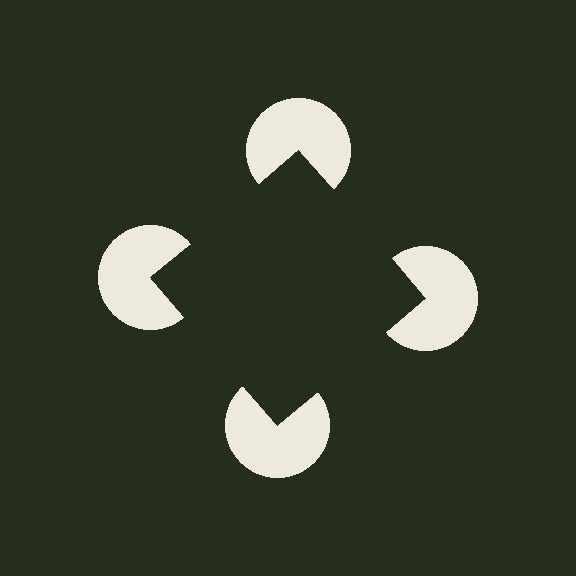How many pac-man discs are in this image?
There are 4 — one at each vertex of the illusory square.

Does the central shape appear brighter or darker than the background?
It typically appears slightly darker than the background, even though no actual brightness change is drawn.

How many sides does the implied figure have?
4 sides.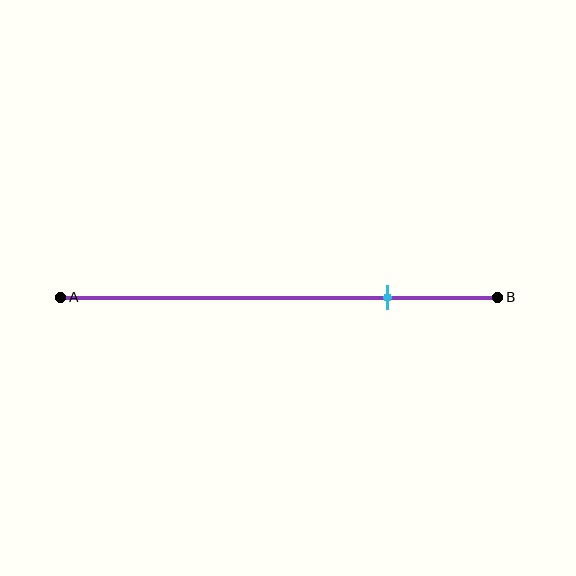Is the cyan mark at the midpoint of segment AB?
No, the mark is at about 75% from A, not at the 50% midpoint.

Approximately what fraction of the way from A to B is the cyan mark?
The cyan mark is approximately 75% of the way from A to B.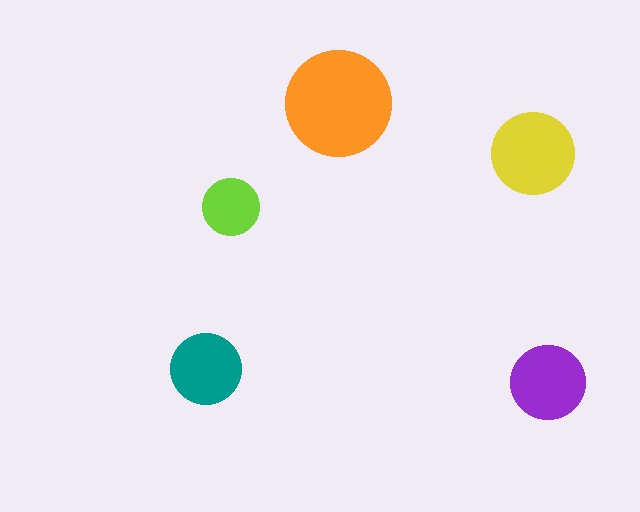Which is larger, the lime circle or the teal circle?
The teal one.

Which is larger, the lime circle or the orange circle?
The orange one.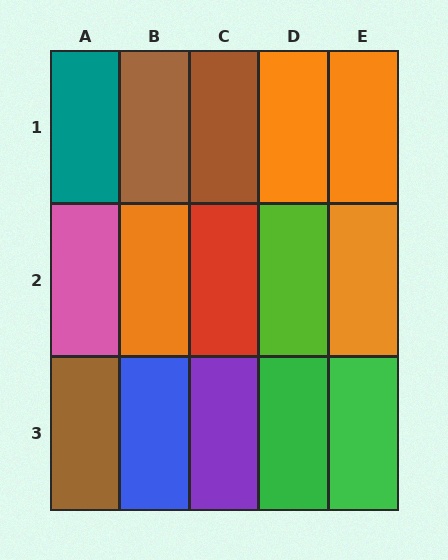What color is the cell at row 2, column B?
Orange.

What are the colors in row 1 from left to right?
Teal, brown, brown, orange, orange.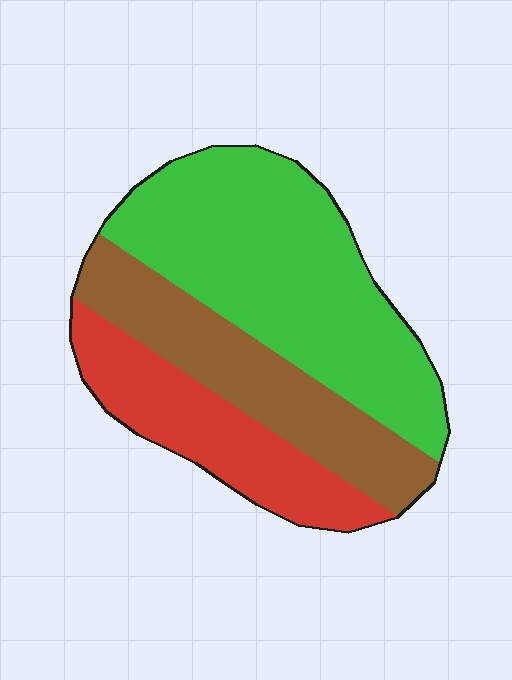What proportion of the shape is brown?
Brown covers roughly 30% of the shape.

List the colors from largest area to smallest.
From largest to smallest: green, brown, red.